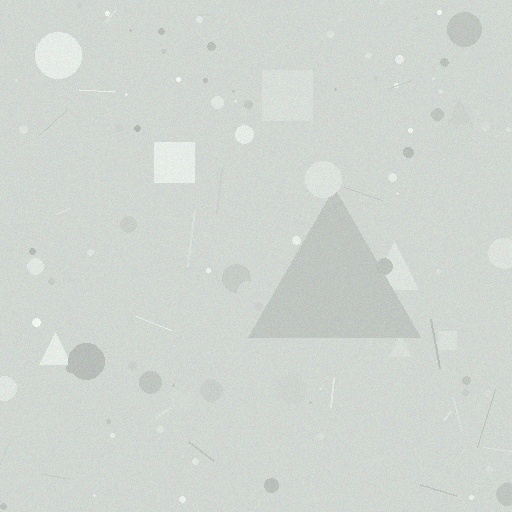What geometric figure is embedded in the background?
A triangle is embedded in the background.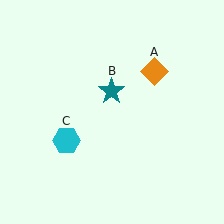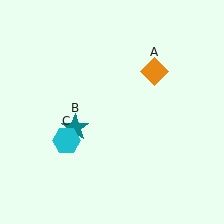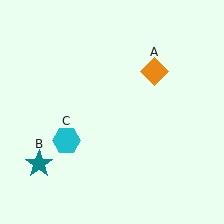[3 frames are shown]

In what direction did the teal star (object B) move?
The teal star (object B) moved down and to the left.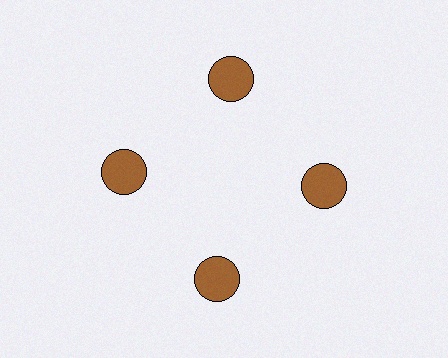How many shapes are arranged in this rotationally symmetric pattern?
There are 4 shapes, arranged in 4 groups of 1.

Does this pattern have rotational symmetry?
Yes, this pattern has 4-fold rotational symmetry. It looks the same after rotating 90 degrees around the center.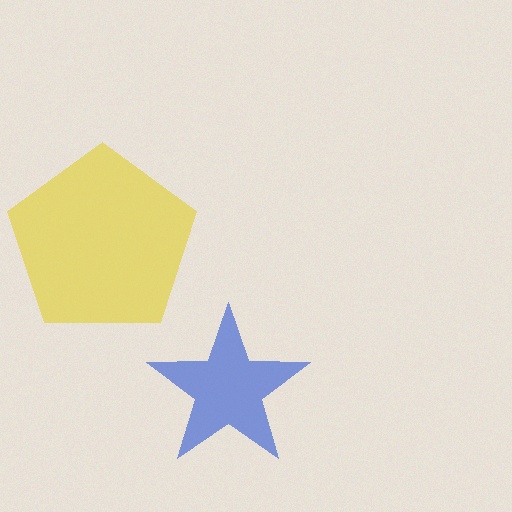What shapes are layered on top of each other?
The layered shapes are: a yellow pentagon, a blue star.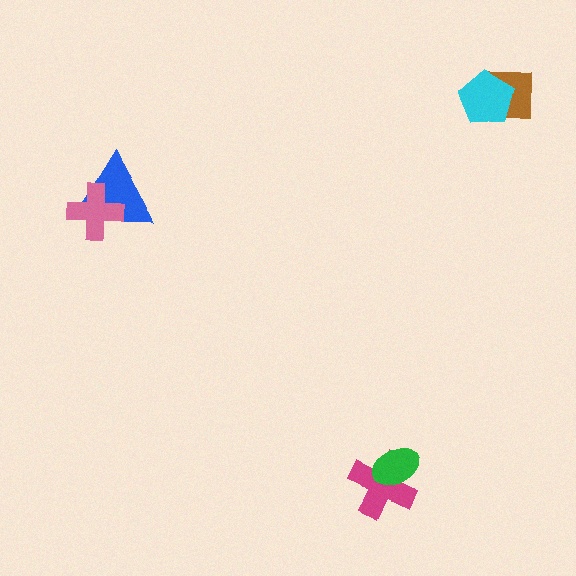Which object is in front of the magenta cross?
The green ellipse is in front of the magenta cross.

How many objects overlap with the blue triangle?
1 object overlaps with the blue triangle.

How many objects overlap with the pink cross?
1 object overlaps with the pink cross.